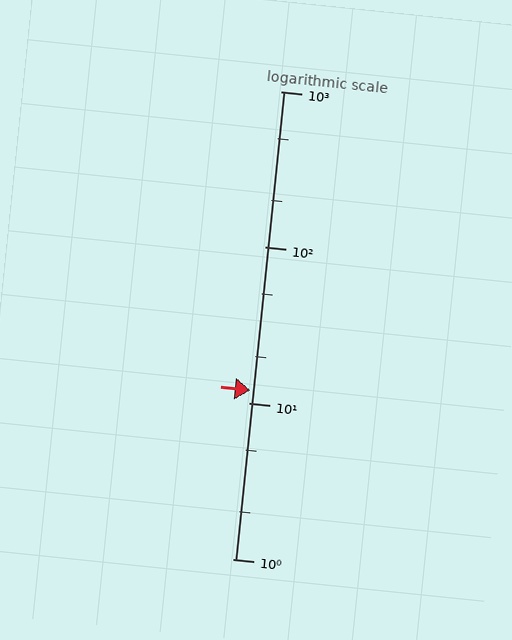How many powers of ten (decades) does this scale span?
The scale spans 3 decades, from 1 to 1000.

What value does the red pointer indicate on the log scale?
The pointer indicates approximately 12.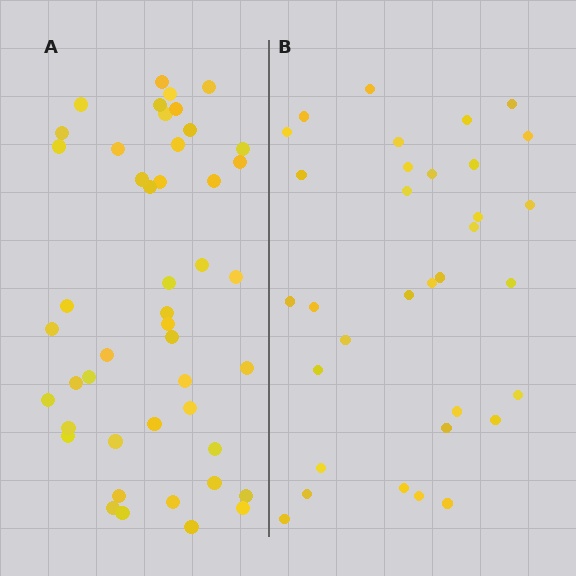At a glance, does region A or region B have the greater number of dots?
Region A (the left region) has more dots.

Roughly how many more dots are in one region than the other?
Region A has approximately 15 more dots than region B.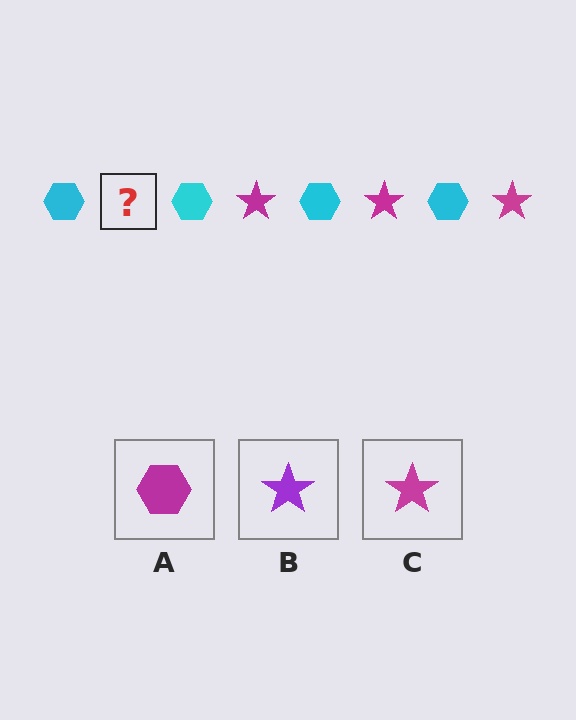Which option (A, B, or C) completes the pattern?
C.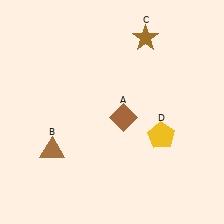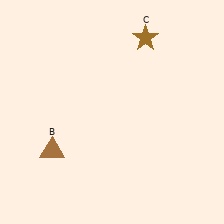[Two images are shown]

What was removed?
The brown diamond (A), the yellow pentagon (D) were removed in Image 2.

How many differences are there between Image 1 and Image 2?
There are 2 differences between the two images.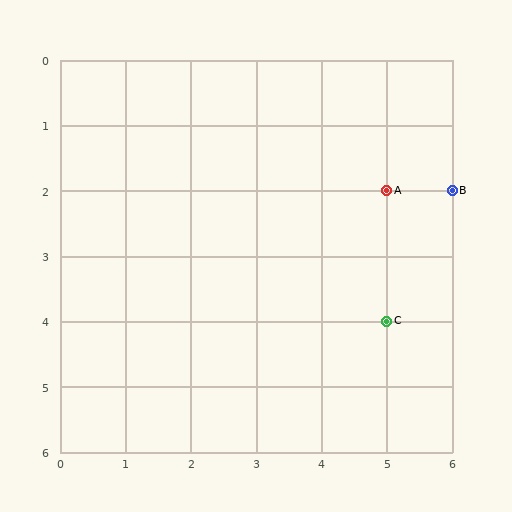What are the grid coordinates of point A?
Point A is at grid coordinates (5, 2).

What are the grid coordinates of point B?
Point B is at grid coordinates (6, 2).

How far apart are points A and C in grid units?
Points A and C are 2 rows apart.